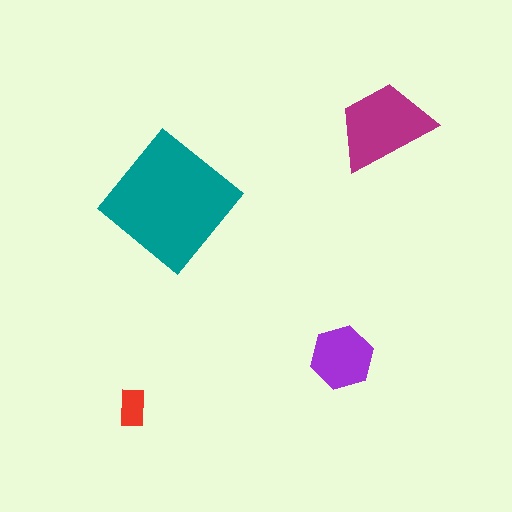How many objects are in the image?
There are 4 objects in the image.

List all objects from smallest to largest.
The red rectangle, the purple hexagon, the magenta trapezoid, the teal diamond.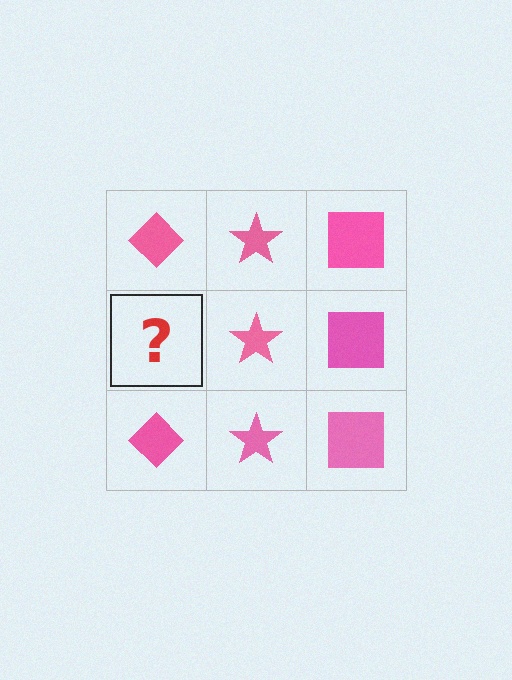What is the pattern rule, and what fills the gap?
The rule is that each column has a consistent shape. The gap should be filled with a pink diamond.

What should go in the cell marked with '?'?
The missing cell should contain a pink diamond.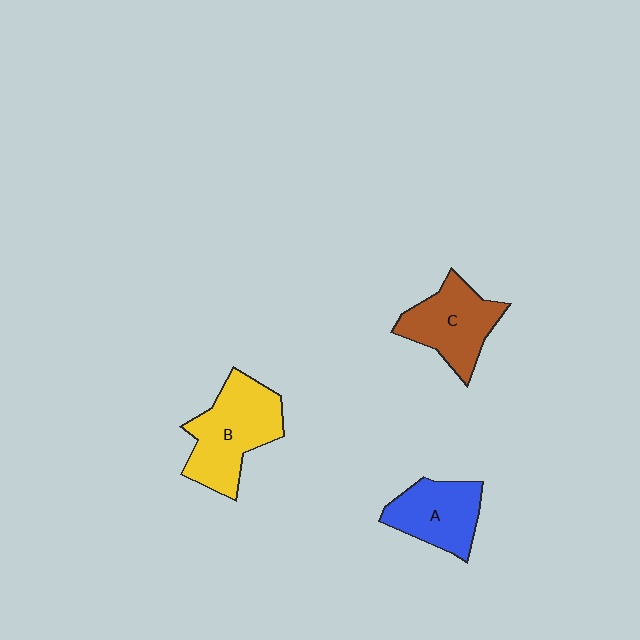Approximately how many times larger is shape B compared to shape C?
Approximately 1.2 times.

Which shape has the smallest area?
Shape A (blue).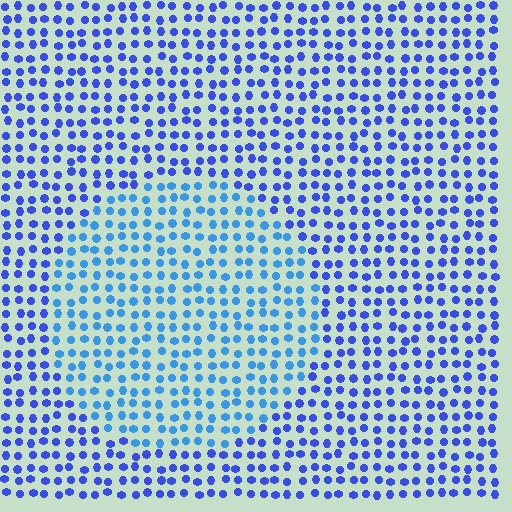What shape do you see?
I see a circle.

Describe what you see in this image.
The image is filled with small blue elements in a uniform arrangement. A circle-shaped region is visible where the elements are tinted to a slightly different hue, forming a subtle color boundary.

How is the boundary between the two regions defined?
The boundary is defined purely by a slight shift in hue (about 26 degrees). Spacing, size, and orientation are identical on both sides.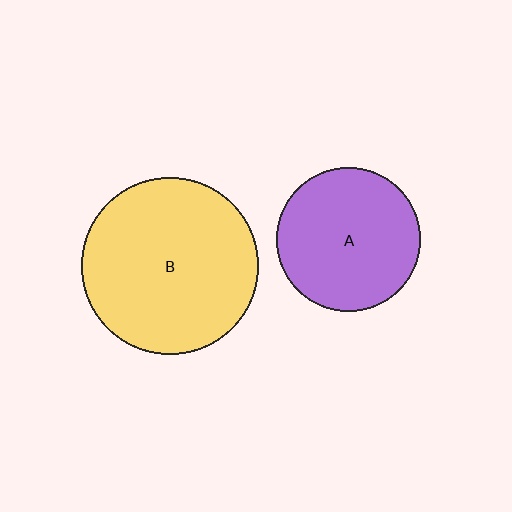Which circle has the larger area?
Circle B (yellow).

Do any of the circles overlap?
No, none of the circles overlap.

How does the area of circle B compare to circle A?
Approximately 1.5 times.